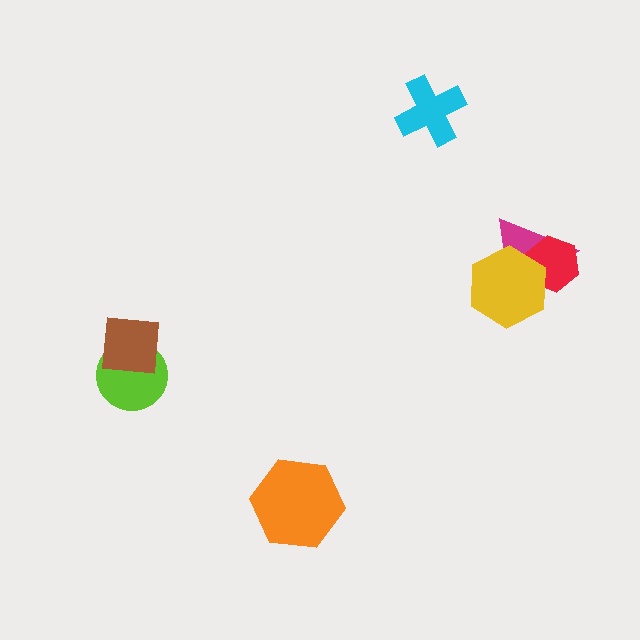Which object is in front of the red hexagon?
The yellow hexagon is in front of the red hexagon.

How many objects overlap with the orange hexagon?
0 objects overlap with the orange hexagon.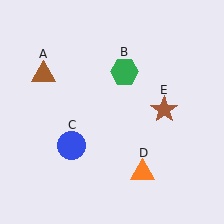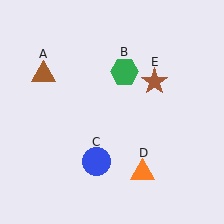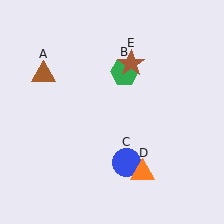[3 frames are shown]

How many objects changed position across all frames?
2 objects changed position: blue circle (object C), brown star (object E).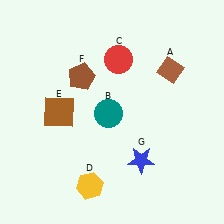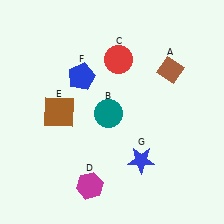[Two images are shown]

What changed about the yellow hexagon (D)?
In Image 1, D is yellow. In Image 2, it changed to magenta.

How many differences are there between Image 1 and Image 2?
There are 2 differences between the two images.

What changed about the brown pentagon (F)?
In Image 1, F is brown. In Image 2, it changed to blue.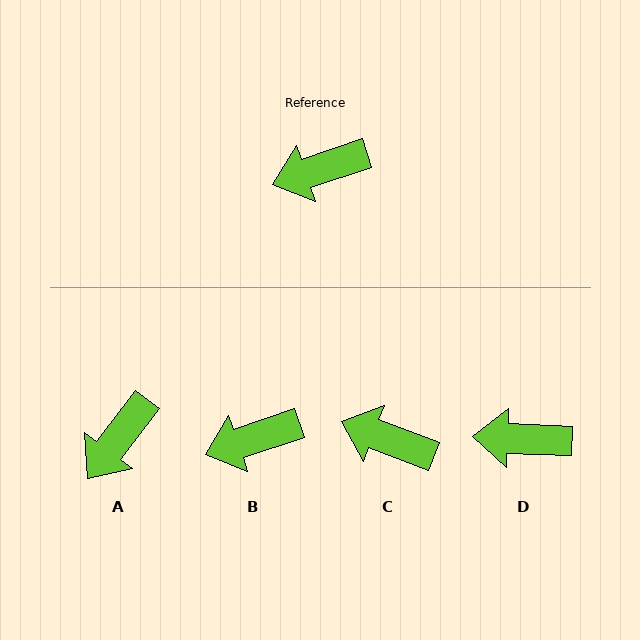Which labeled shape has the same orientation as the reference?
B.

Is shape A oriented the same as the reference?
No, it is off by about 34 degrees.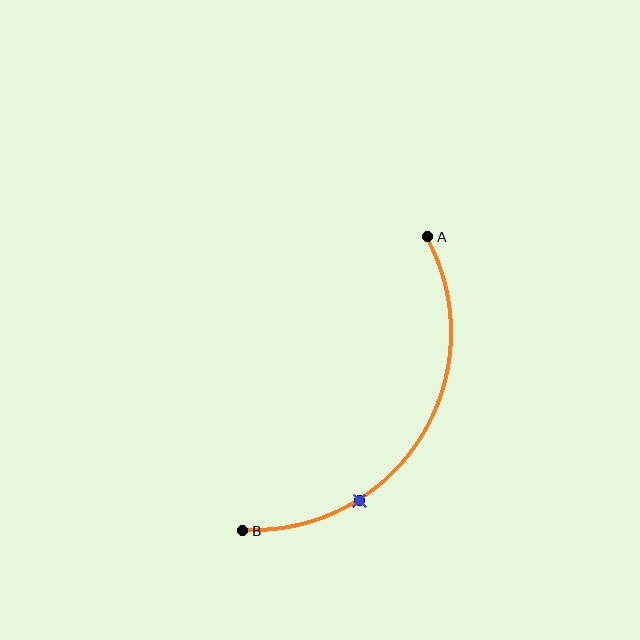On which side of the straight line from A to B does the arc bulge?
The arc bulges to the right of the straight line connecting A and B.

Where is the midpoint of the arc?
The arc midpoint is the point on the curve farthest from the straight line joining A and B. It sits to the right of that line.